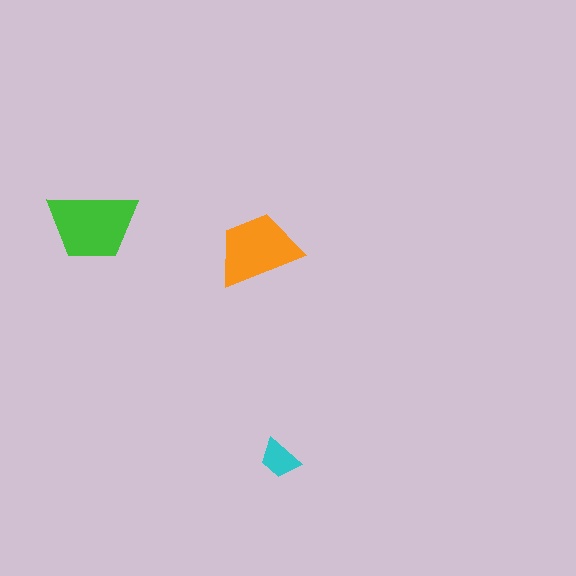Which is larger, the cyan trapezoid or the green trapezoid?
The green one.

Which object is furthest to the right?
The cyan trapezoid is rightmost.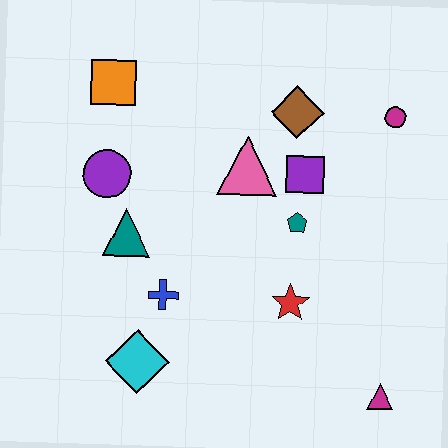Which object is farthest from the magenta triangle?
The orange square is farthest from the magenta triangle.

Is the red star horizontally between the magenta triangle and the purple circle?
Yes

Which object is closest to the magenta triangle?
The red star is closest to the magenta triangle.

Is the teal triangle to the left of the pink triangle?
Yes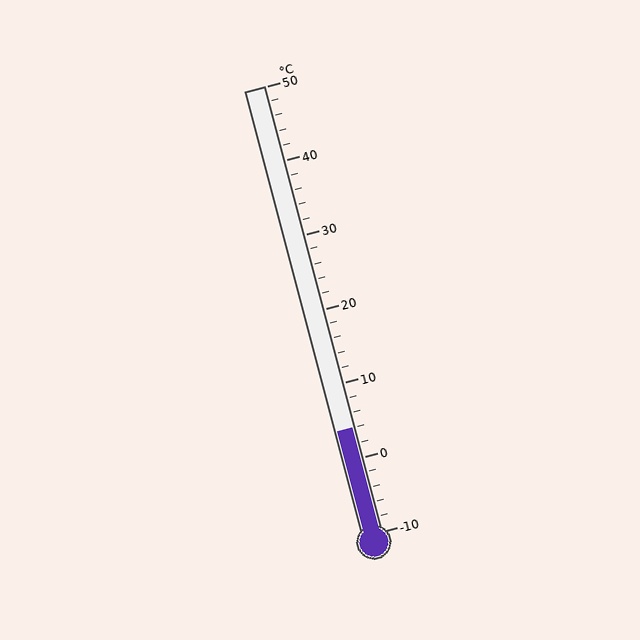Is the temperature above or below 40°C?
The temperature is below 40°C.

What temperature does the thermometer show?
The thermometer shows approximately 4°C.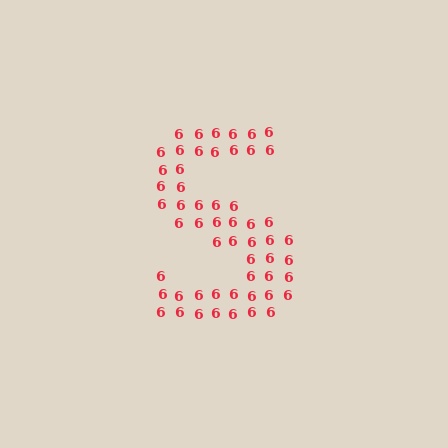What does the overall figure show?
The overall figure shows the letter S.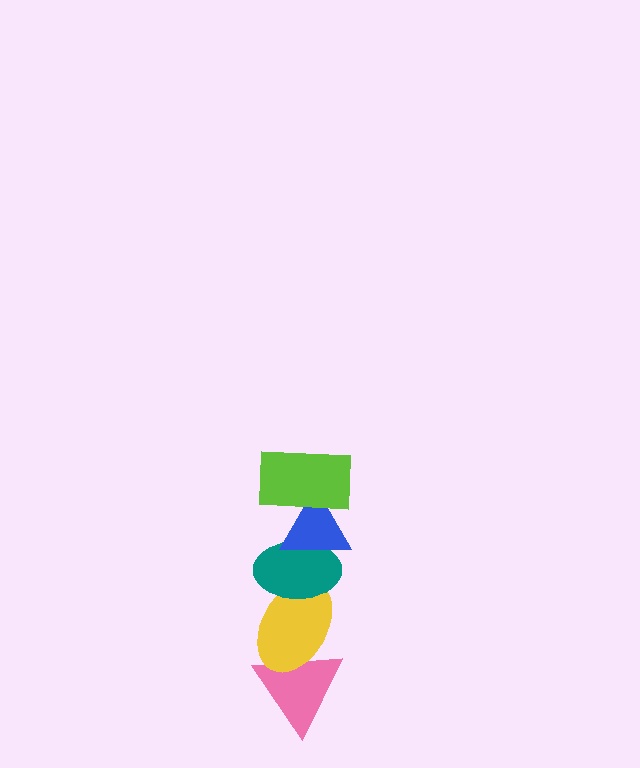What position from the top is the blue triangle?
The blue triangle is 2nd from the top.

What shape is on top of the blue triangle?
The lime rectangle is on top of the blue triangle.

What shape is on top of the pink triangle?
The yellow ellipse is on top of the pink triangle.